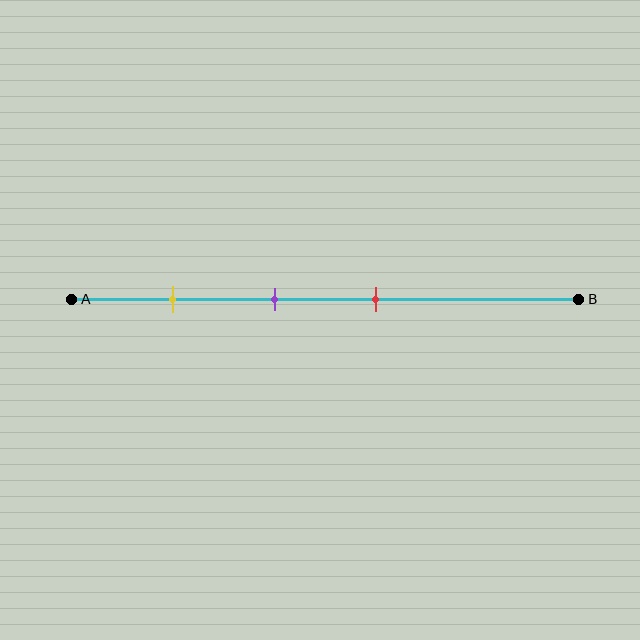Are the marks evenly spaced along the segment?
Yes, the marks are approximately evenly spaced.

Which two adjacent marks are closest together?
The purple and red marks are the closest adjacent pair.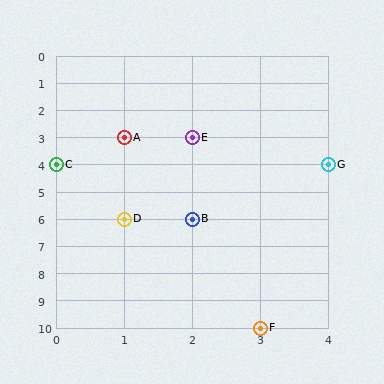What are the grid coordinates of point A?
Point A is at grid coordinates (1, 3).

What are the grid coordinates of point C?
Point C is at grid coordinates (0, 4).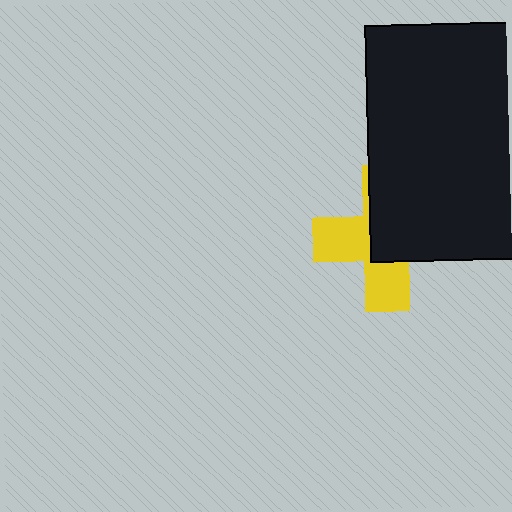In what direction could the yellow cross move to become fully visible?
The yellow cross could move toward the lower-left. That would shift it out from behind the black rectangle entirely.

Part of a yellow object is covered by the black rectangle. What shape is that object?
It is a cross.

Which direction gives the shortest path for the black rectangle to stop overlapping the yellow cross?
Moving toward the upper-right gives the shortest separation.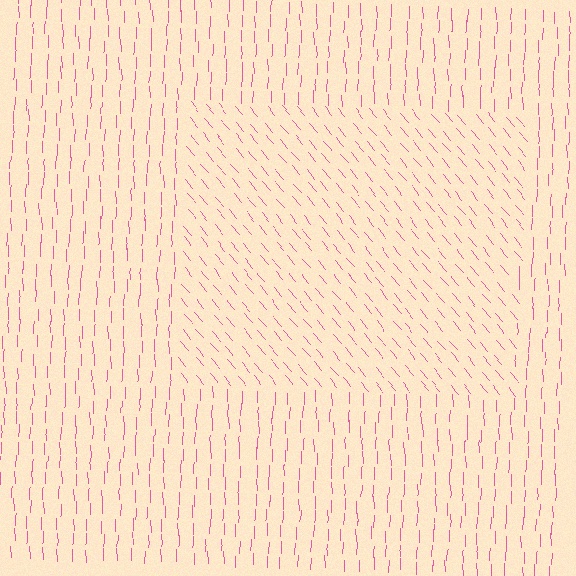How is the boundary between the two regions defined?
The boundary is defined purely by a change in line orientation (approximately 39 degrees difference). All lines are the same color and thickness.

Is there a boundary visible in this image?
Yes, there is a texture boundary formed by a change in line orientation.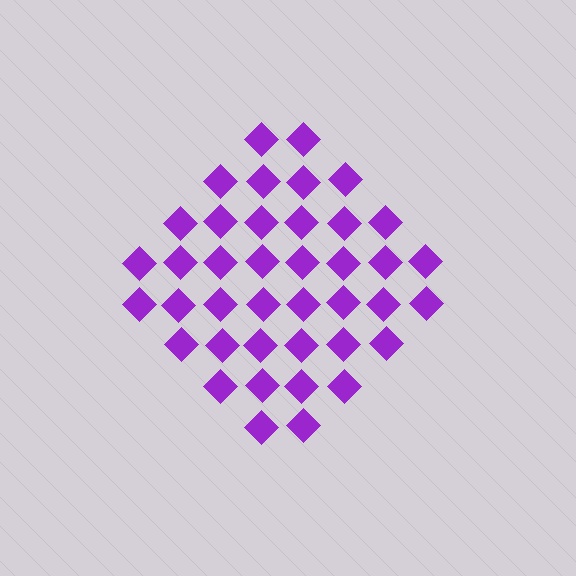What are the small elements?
The small elements are diamonds.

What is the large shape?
The large shape is a diamond.